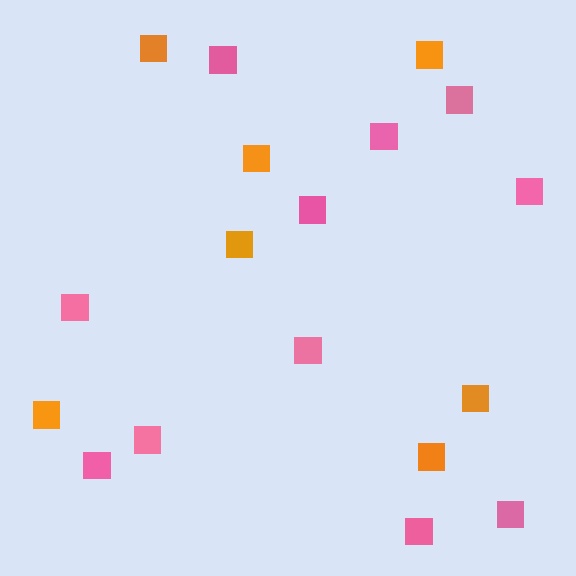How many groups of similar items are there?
There are 2 groups: one group of orange squares (7) and one group of pink squares (11).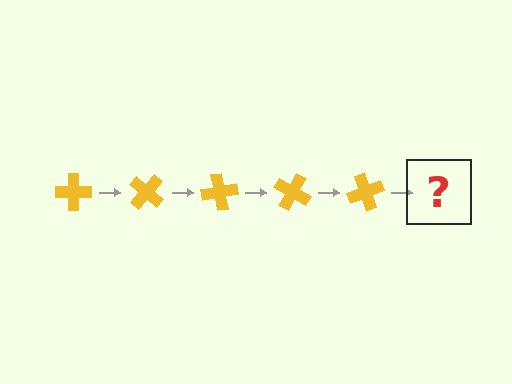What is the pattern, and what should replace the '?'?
The pattern is that the cross rotates 40 degrees each step. The '?' should be a yellow cross rotated 200 degrees.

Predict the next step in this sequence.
The next step is a yellow cross rotated 200 degrees.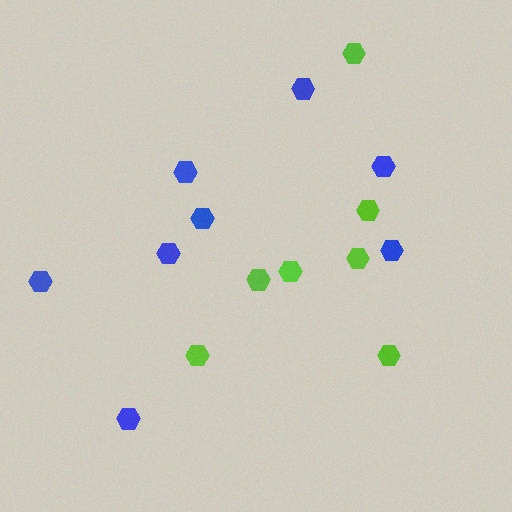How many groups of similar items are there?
There are 2 groups: one group of blue hexagons (8) and one group of lime hexagons (7).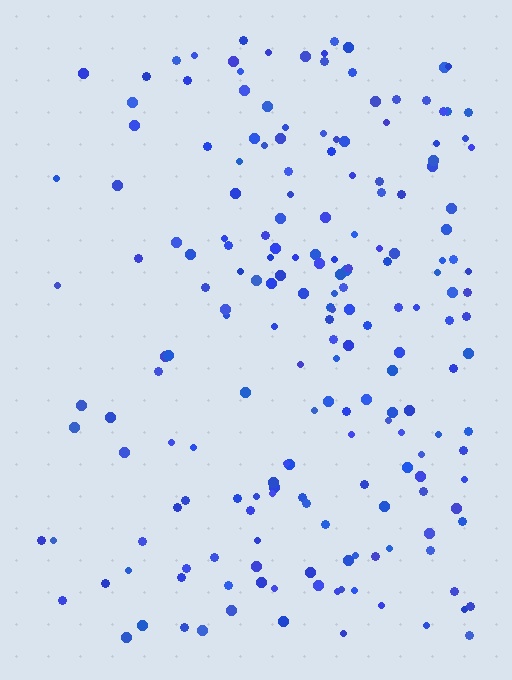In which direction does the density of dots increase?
From left to right, with the right side densest.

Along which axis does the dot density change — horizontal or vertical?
Horizontal.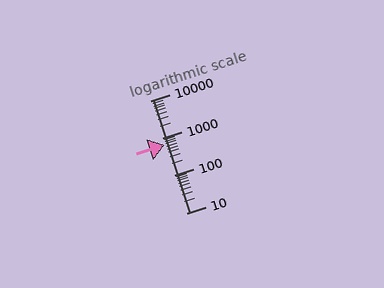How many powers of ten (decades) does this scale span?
The scale spans 3 decades, from 10 to 10000.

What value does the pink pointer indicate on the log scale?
The pointer indicates approximately 650.